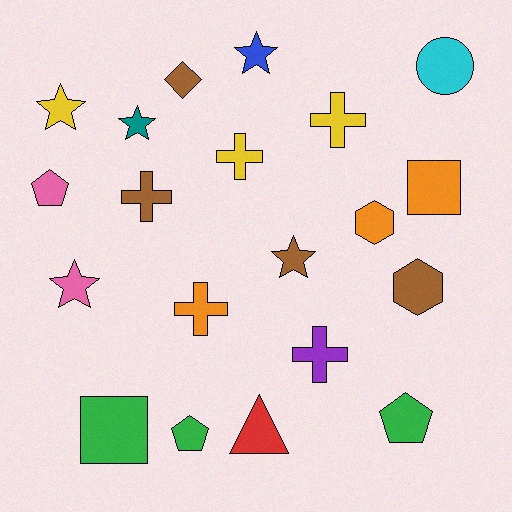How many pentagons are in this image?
There are 3 pentagons.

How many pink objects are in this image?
There are 2 pink objects.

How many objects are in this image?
There are 20 objects.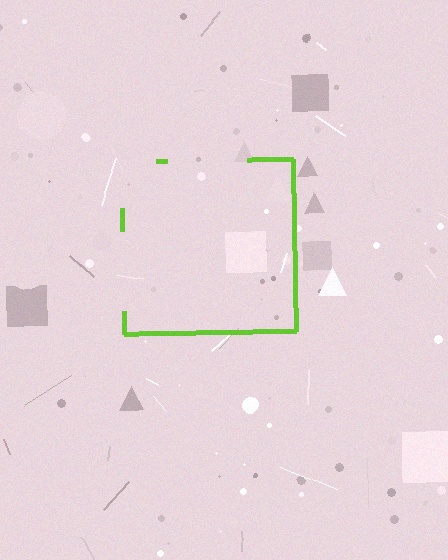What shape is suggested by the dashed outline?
The dashed outline suggests a square.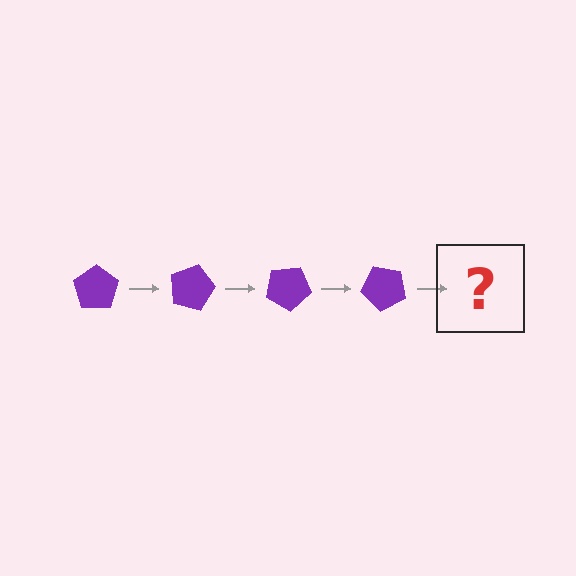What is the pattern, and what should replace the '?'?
The pattern is that the pentagon rotates 15 degrees each step. The '?' should be a purple pentagon rotated 60 degrees.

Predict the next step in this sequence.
The next step is a purple pentagon rotated 60 degrees.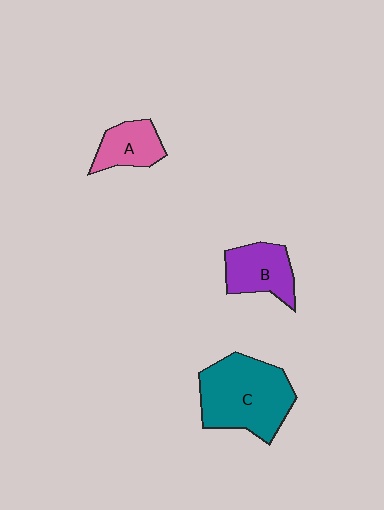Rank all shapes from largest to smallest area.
From largest to smallest: C (teal), B (purple), A (pink).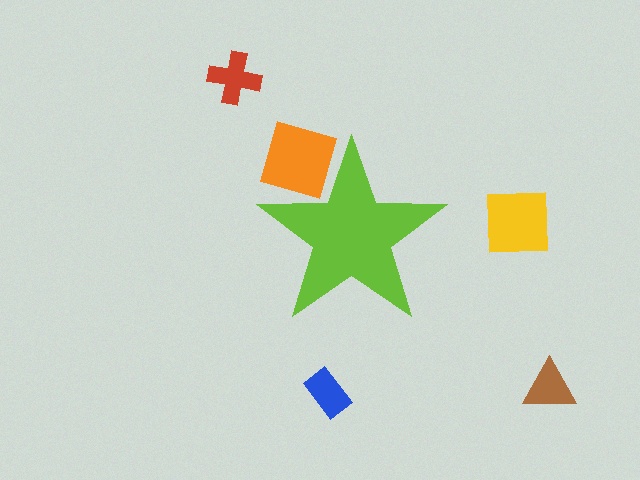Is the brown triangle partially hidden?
No, the brown triangle is fully visible.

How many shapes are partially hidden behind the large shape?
1 shape is partially hidden.